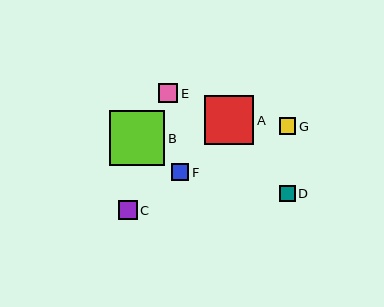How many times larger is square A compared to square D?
Square A is approximately 3.2 times the size of square D.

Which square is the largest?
Square B is the largest with a size of approximately 55 pixels.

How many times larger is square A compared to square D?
Square A is approximately 3.2 times the size of square D.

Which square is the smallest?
Square D is the smallest with a size of approximately 16 pixels.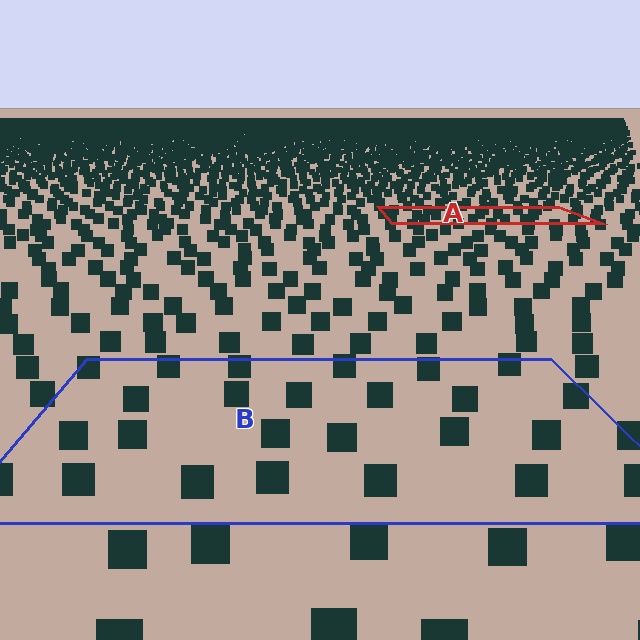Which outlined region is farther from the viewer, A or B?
Region A is farther from the viewer — the texture elements inside it appear smaller and more densely packed.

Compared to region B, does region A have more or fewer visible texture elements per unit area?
Region A has more texture elements per unit area — they are packed more densely because it is farther away.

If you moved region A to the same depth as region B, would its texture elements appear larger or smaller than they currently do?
They would appear larger. At a closer depth, the same texture elements are projected at a bigger on-screen size.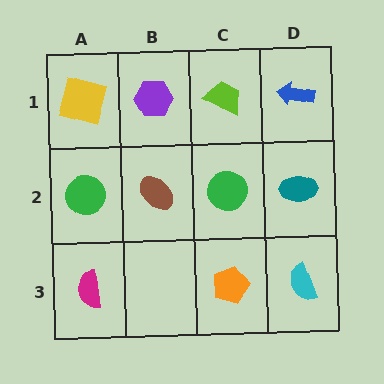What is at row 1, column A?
A yellow square.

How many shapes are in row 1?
4 shapes.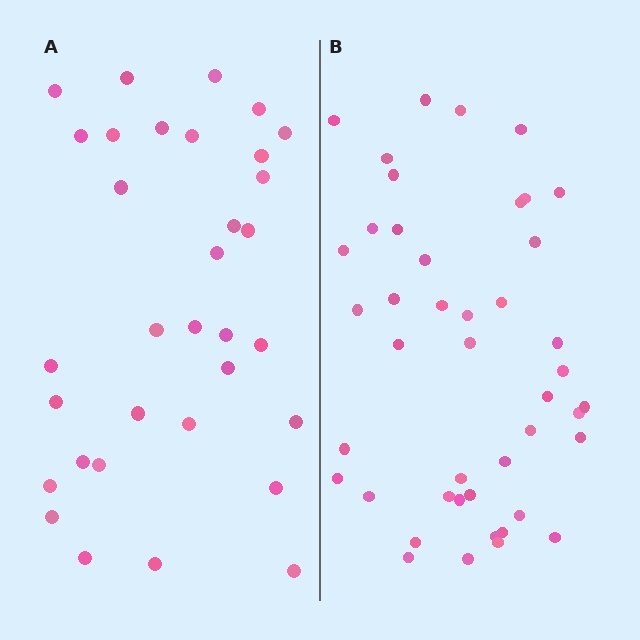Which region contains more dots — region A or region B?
Region B (the right region) has more dots.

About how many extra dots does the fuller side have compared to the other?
Region B has roughly 12 or so more dots than region A.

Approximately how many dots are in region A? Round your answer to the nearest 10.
About 30 dots. (The exact count is 33, which rounds to 30.)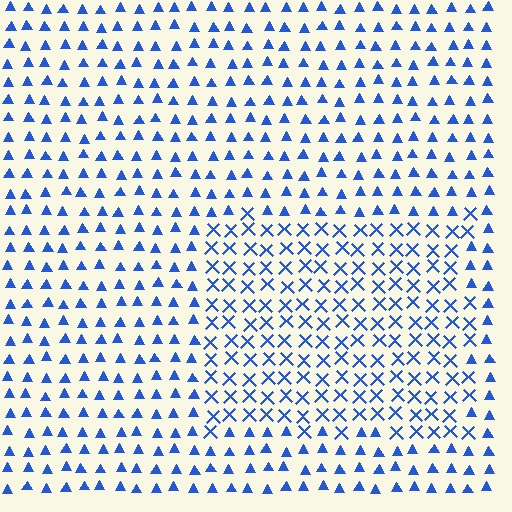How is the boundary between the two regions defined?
The boundary is defined by a change in element shape: X marks inside vs. triangles outside. All elements share the same color and spacing.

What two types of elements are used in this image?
The image uses X marks inside the rectangle region and triangles outside it.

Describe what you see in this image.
The image is filled with small blue elements arranged in a uniform grid. A rectangle-shaped region contains X marks, while the surrounding area contains triangles. The boundary is defined purely by the change in element shape.